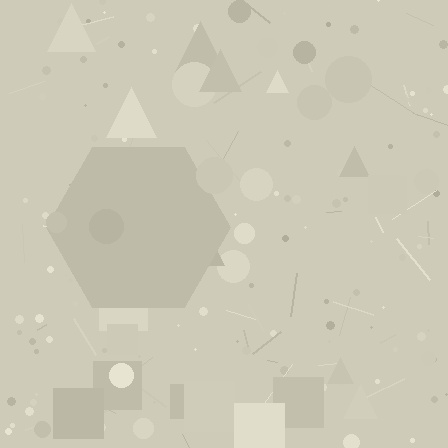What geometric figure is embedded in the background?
A hexagon is embedded in the background.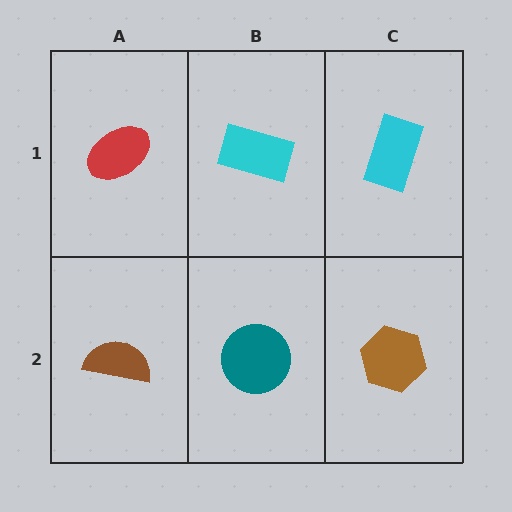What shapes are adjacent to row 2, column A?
A red ellipse (row 1, column A), a teal circle (row 2, column B).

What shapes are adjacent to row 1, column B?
A teal circle (row 2, column B), a red ellipse (row 1, column A), a cyan rectangle (row 1, column C).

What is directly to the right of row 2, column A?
A teal circle.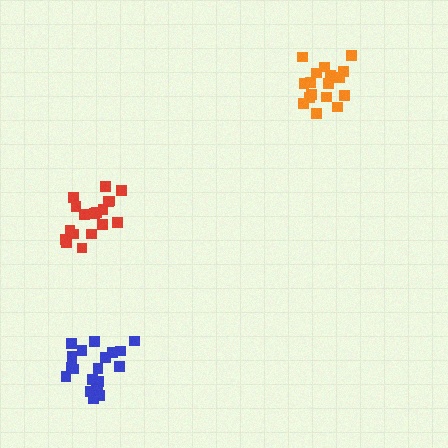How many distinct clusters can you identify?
There are 3 distinct clusters.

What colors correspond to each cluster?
The clusters are colored: red, orange, blue.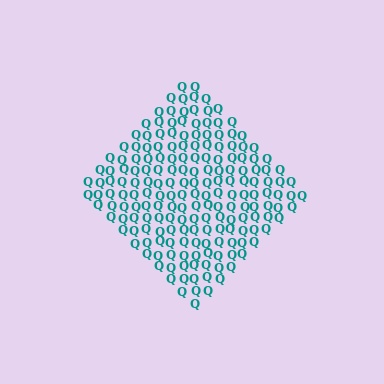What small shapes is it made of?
It is made of small letter Q's.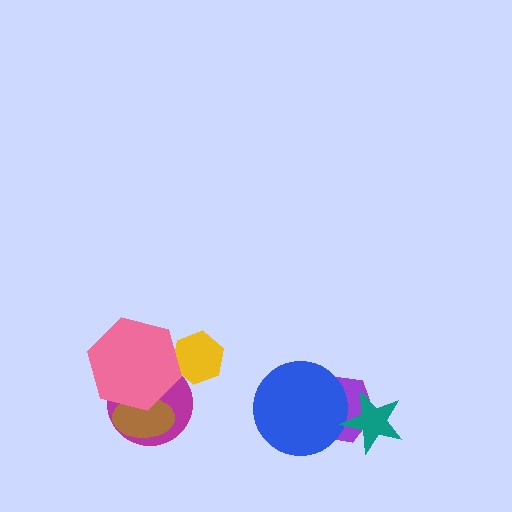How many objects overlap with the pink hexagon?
3 objects overlap with the pink hexagon.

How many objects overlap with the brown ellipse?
2 objects overlap with the brown ellipse.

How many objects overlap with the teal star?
1 object overlaps with the teal star.